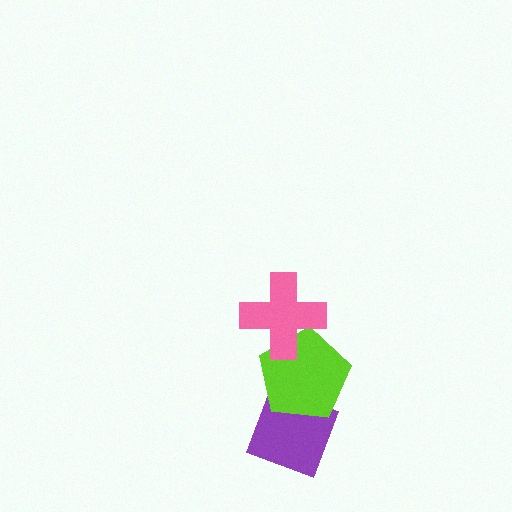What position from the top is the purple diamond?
The purple diamond is 3rd from the top.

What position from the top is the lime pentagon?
The lime pentagon is 2nd from the top.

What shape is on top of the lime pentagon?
The pink cross is on top of the lime pentagon.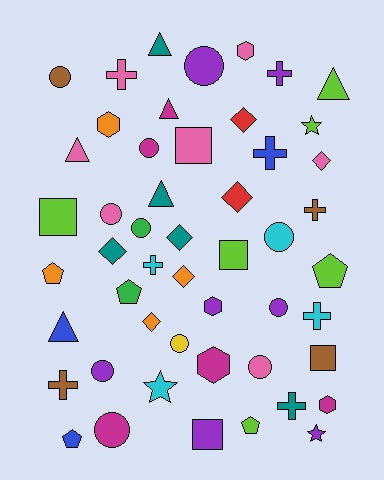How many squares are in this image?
There are 5 squares.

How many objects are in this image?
There are 50 objects.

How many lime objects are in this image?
There are 6 lime objects.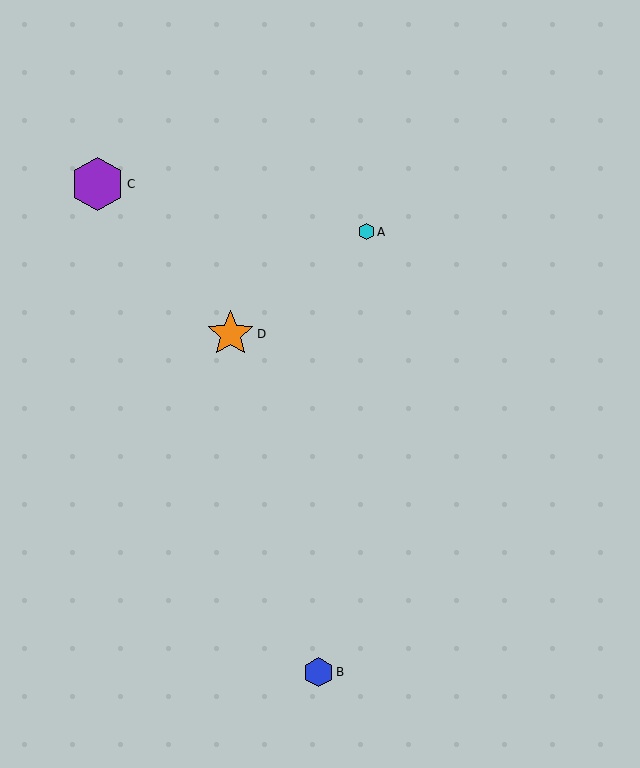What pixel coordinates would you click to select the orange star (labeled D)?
Click at (230, 334) to select the orange star D.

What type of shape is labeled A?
Shape A is a cyan hexagon.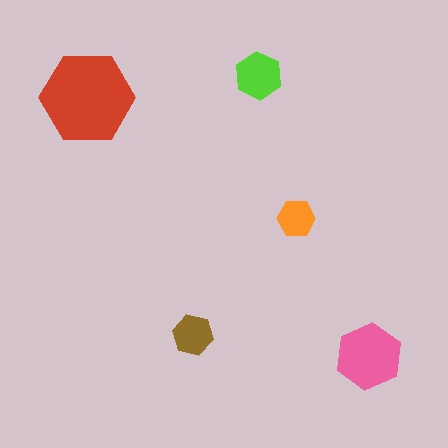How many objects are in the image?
There are 5 objects in the image.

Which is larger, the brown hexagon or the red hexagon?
The red one.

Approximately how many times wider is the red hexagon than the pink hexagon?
About 1.5 times wider.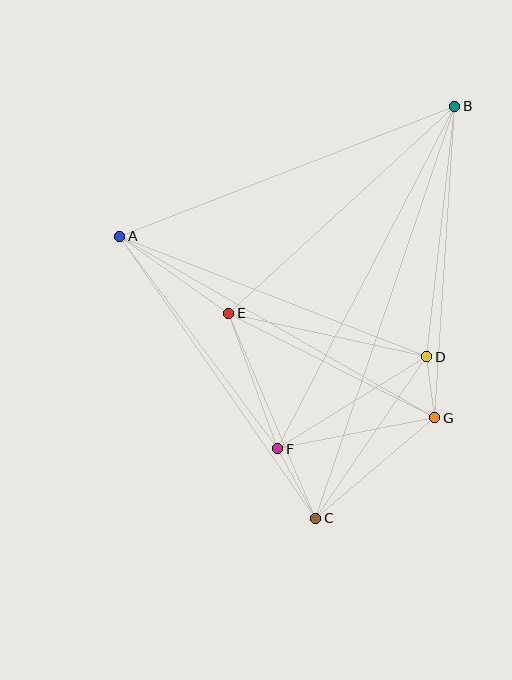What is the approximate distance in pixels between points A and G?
The distance between A and G is approximately 364 pixels.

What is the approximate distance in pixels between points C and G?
The distance between C and G is approximately 156 pixels.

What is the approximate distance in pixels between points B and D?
The distance between B and D is approximately 252 pixels.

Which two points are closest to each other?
Points D and G are closest to each other.